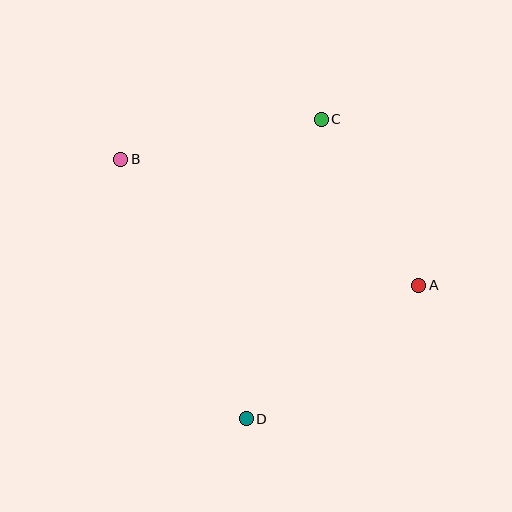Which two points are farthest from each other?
Points A and B are farthest from each other.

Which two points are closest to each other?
Points A and C are closest to each other.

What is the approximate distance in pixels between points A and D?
The distance between A and D is approximately 218 pixels.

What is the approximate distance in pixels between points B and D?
The distance between B and D is approximately 288 pixels.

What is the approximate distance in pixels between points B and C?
The distance between B and C is approximately 204 pixels.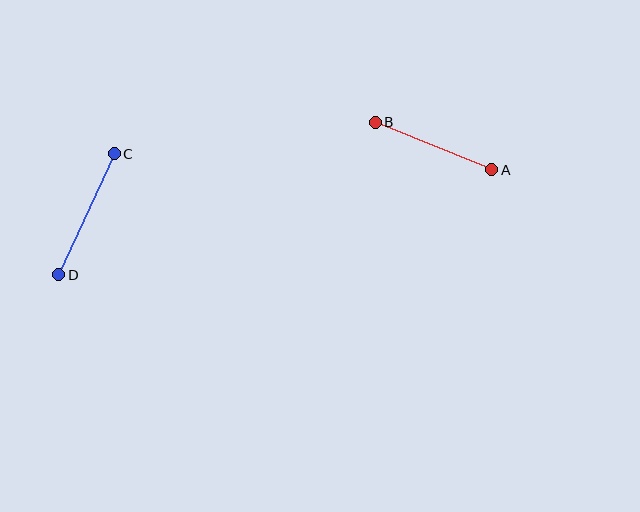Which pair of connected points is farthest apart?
Points C and D are farthest apart.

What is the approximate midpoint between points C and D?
The midpoint is at approximately (87, 214) pixels.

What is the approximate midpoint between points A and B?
The midpoint is at approximately (433, 146) pixels.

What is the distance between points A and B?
The distance is approximately 126 pixels.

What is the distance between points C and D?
The distance is approximately 133 pixels.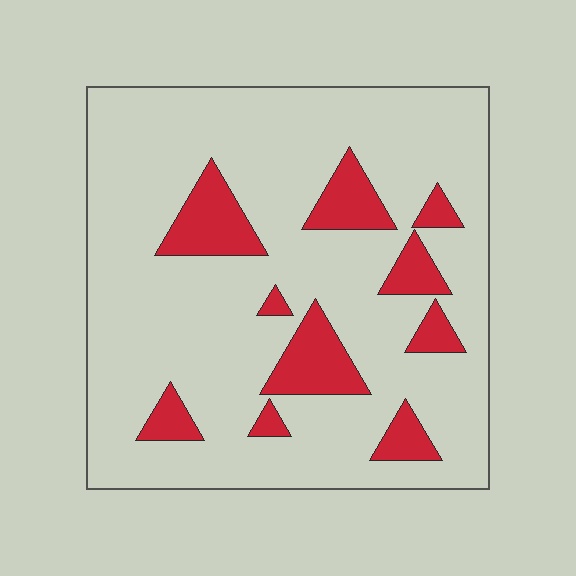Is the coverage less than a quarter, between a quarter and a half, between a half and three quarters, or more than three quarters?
Less than a quarter.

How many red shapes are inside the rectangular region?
10.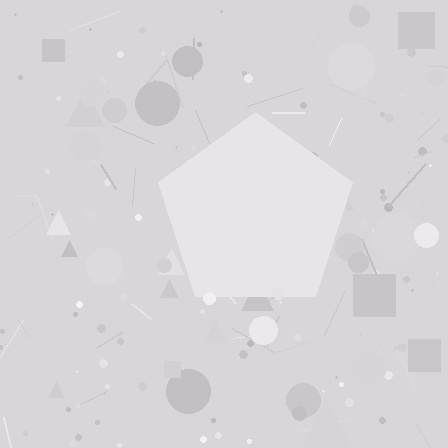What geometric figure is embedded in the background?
A pentagon is embedded in the background.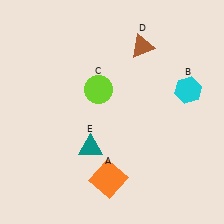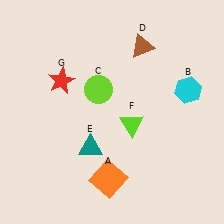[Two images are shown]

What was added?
A lime triangle (F), a red star (G) were added in Image 2.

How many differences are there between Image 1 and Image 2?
There are 2 differences between the two images.